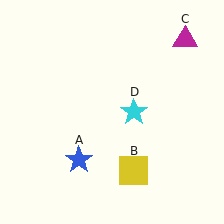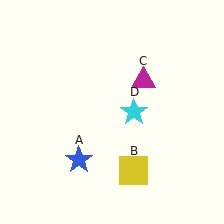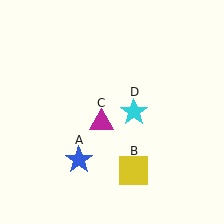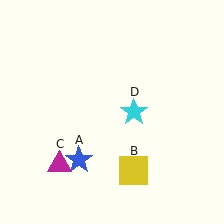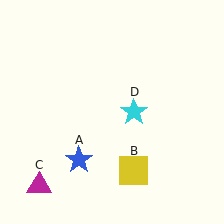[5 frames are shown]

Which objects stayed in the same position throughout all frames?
Blue star (object A) and yellow square (object B) and cyan star (object D) remained stationary.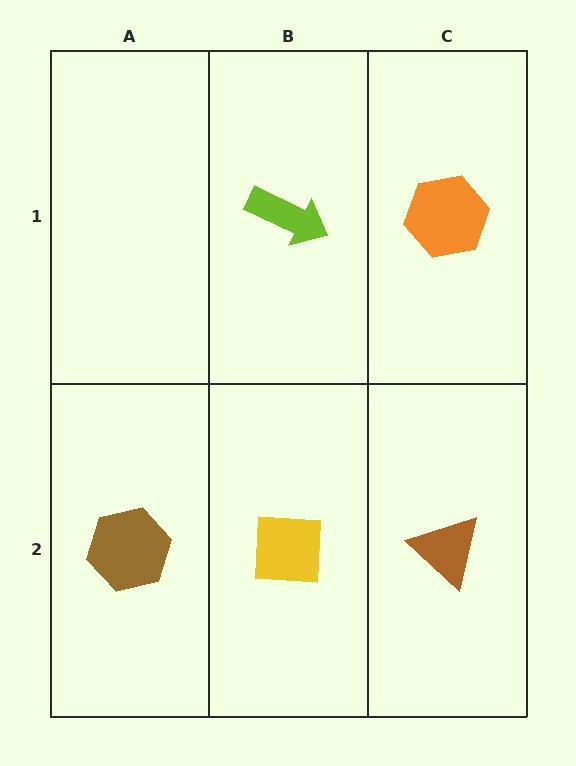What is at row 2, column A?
A brown hexagon.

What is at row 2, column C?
A brown triangle.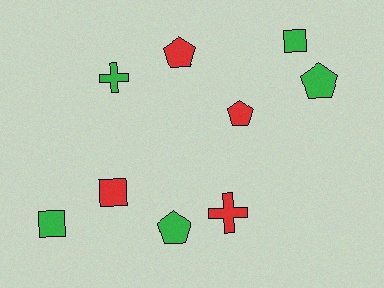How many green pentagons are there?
There are 2 green pentagons.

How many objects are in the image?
There are 9 objects.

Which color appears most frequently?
Green, with 5 objects.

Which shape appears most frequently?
Pentagon, with 4 objects.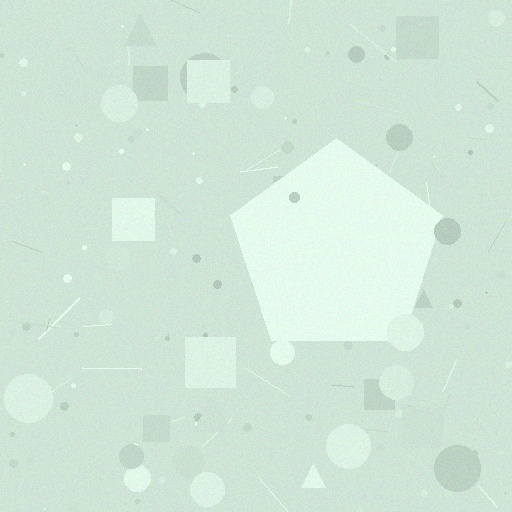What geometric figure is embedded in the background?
A pentagon is embedded in the background.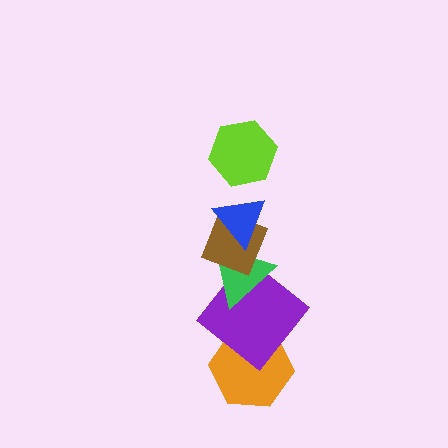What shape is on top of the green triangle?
The brown diamond is on top of the green triangle.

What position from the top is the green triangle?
The green triangle is 4th from the top.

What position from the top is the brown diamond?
The brown diamond is 3rd from the top.